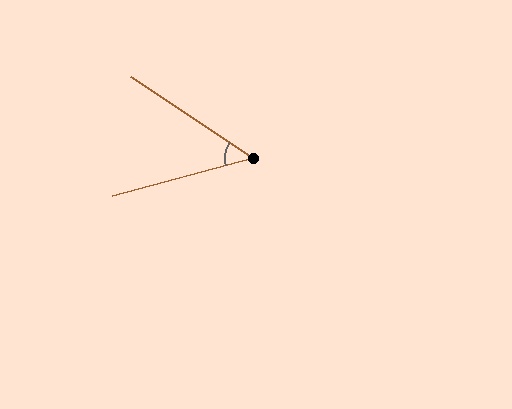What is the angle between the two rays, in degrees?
Approximately 49 degrees.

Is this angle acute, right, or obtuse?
It is acute.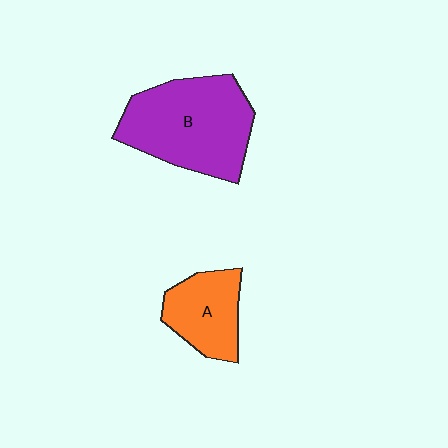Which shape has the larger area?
Shape B (purple).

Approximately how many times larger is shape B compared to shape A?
Approximately 1.9 times.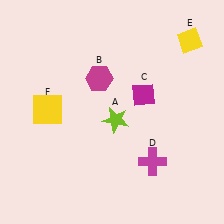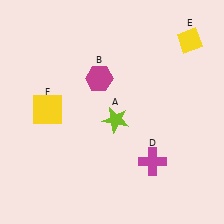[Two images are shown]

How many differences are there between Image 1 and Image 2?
There is 1 difference between the two images.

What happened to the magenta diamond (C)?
The magenta diamond (C) was removed in Image 2. It was in the top-right area of Image 1.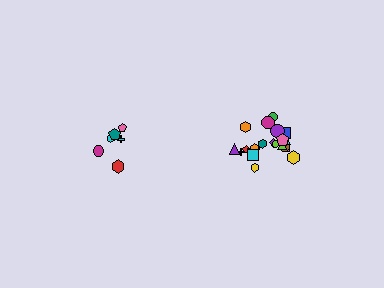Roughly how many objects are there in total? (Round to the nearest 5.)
Roughly 30 objects in total.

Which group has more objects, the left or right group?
The right group.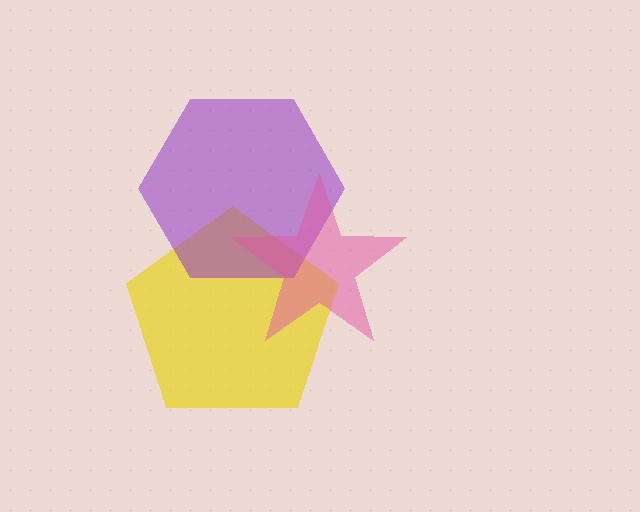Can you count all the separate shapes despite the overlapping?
Yes, there are 3 separate shapes.